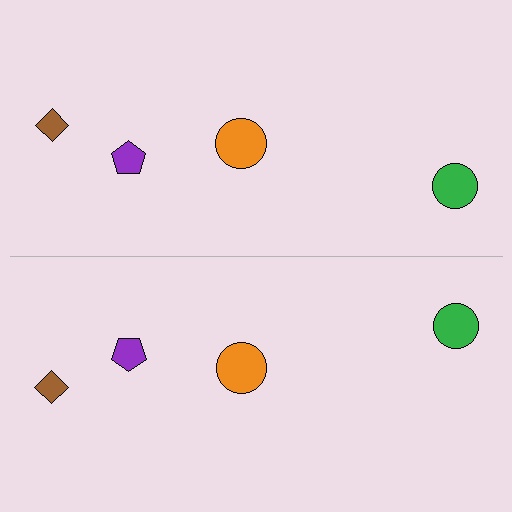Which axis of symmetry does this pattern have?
The pattern has a horizontal axis of symmetry running through the center of the image.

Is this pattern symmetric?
Yes, this pattern has bilateral (reflection) symmetry.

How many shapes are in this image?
There are 8 shapes in this image.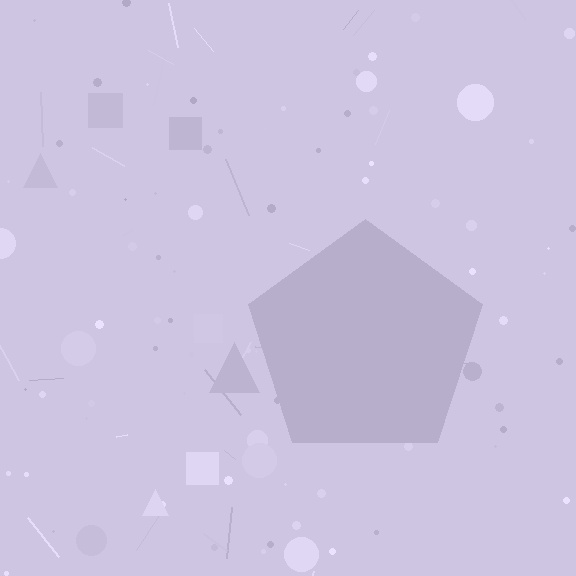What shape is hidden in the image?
A pentagon is hidden in the image.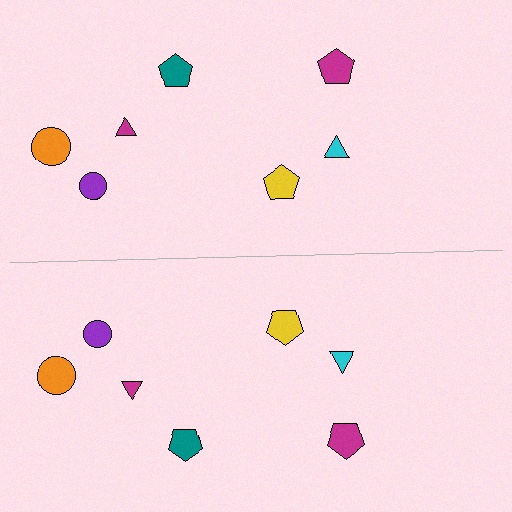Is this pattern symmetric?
Yes, this pattern has bilateral (reflection) symmetry.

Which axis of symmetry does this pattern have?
The pattern has a horizontal axis of symmetry running through the center of the image.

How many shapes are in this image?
There are 14 shapes in this image.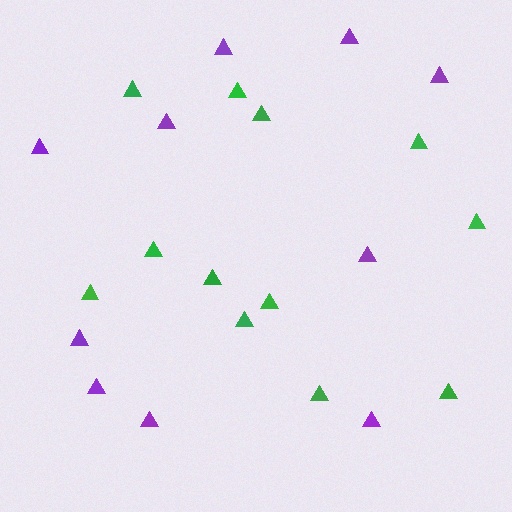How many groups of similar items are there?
There are 2 groups: one group of green triangles (12) and one group of purple triangles (10).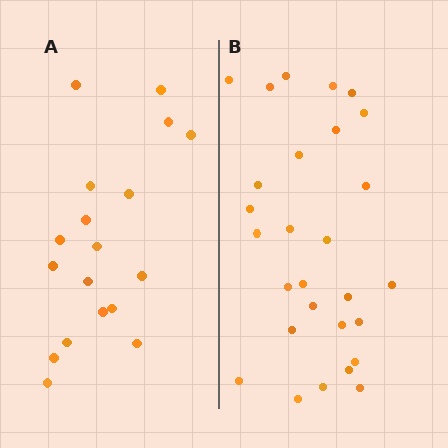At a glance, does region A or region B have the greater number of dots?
Region B (the right region) has more dots.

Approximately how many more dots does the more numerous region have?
Region B has roughly 10 or so more dots than region A.